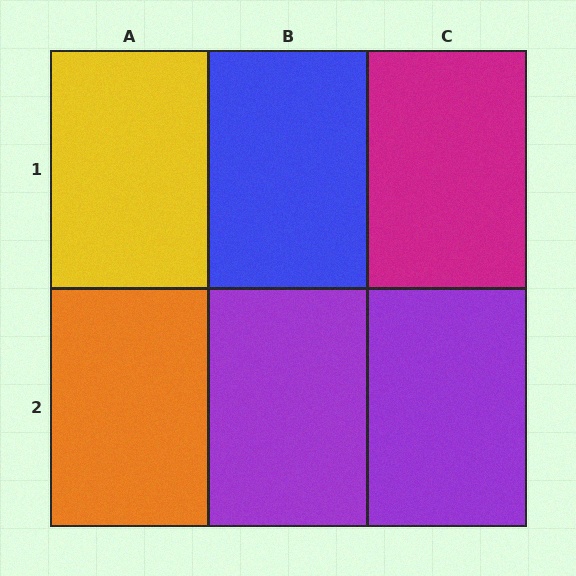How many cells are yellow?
1 cell is yellow.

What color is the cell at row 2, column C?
Purple.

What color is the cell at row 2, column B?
Purple.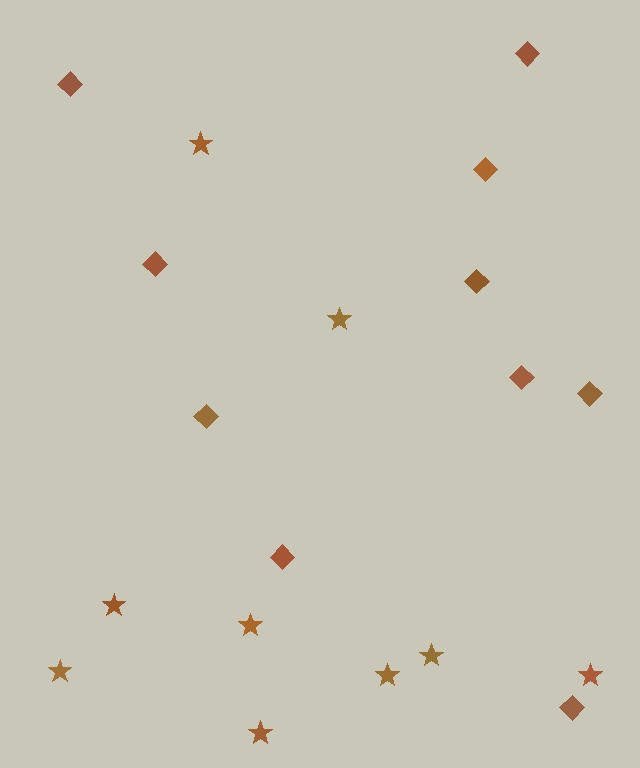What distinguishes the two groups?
There are 2 groups: one group of diamonds (10) and one group of stars (9).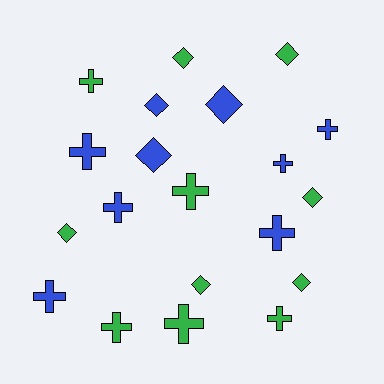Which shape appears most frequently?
Cross, with 11 objects.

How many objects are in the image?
There are 20 objects.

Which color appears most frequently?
Green, with 11 objects.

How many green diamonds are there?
There are 6 green diamonds.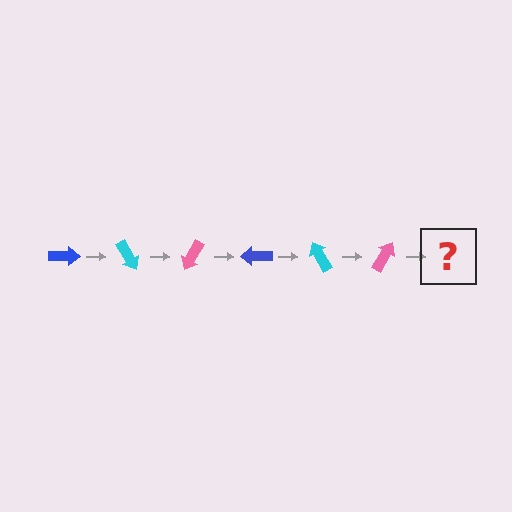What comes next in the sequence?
The next element should be a blue arrow, rotated 360 degrees from the start.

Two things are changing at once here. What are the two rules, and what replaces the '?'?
The two rules are that it rotates 60 degrees each step and the color cycles through blue, cyan, and pink. The '?' should be a blue arrow, rotated 360 degrees from the start.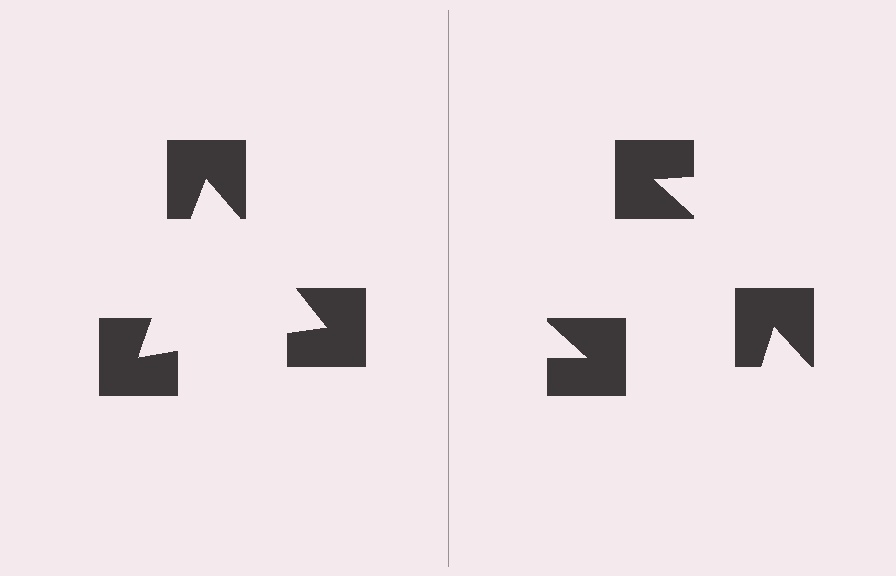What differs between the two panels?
The notched squares are positioned identically on both sides; only the wedge orientations differ. On the left they align to a triangle; on the right they are misaligned.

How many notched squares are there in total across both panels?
6 — 3 on each side.